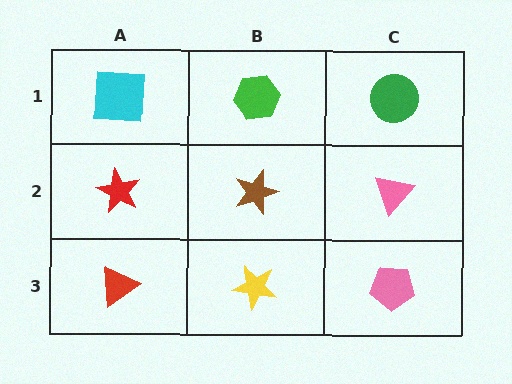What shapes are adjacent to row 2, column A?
A cyan square (row 1, column A), a red triangle (row 3, column A), a brown star (row 2, column B).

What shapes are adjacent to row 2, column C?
A green circle (row 1, column C), a pink pentagon (row 3, column C), a brown star (row 2, column B).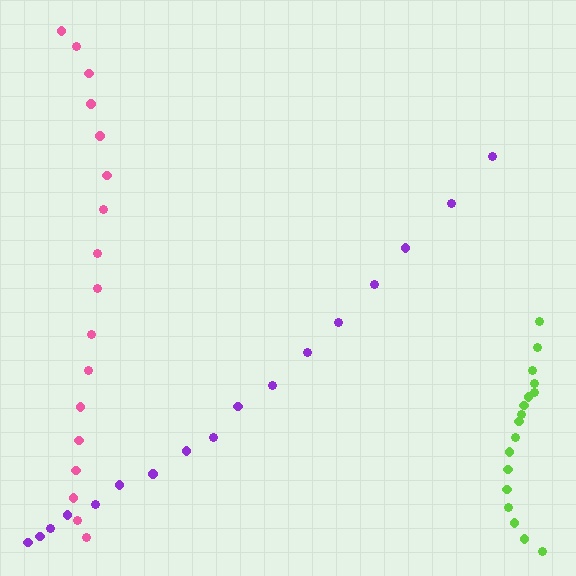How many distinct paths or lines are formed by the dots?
There are 3 distinct paths.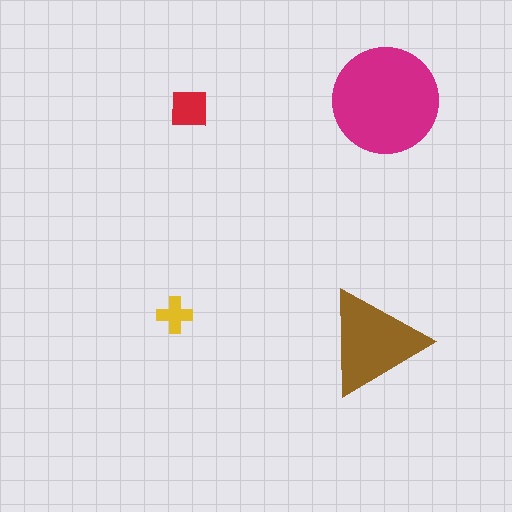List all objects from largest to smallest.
The magenta circle, the brown triangle, the red square, the yellow cross.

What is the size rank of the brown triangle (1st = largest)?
2nd.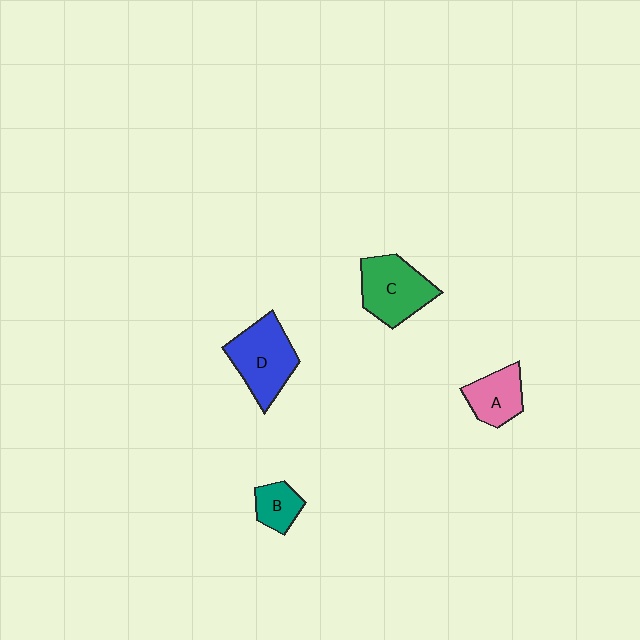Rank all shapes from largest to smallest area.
From largest to smallest: D (blue), C (green), A (pink), B (teal).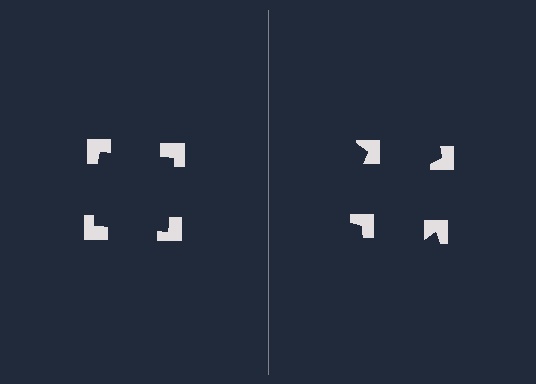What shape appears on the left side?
An illusory square.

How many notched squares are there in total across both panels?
8 — 4 on each side.